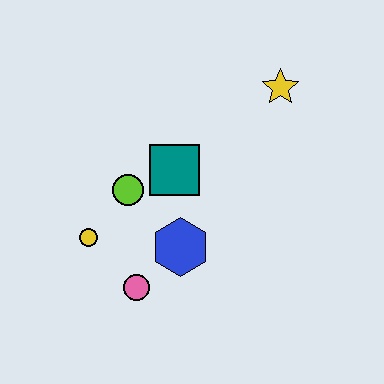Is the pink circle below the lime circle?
Yes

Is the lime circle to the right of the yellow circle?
Yes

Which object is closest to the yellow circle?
The lime circle is closest to the yellow circle.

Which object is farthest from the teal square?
The yellow star is farthest from the teal square.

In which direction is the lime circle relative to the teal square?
The lime circle is to the left of the teal square.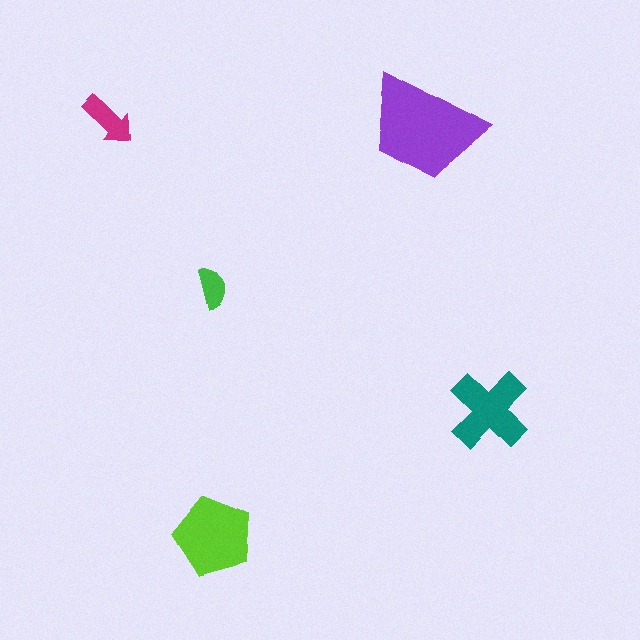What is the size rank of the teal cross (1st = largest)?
3rd.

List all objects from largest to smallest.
The purple trapezoid, the lime pentagon, the teal cross, the magenta arrow, the green semicircle.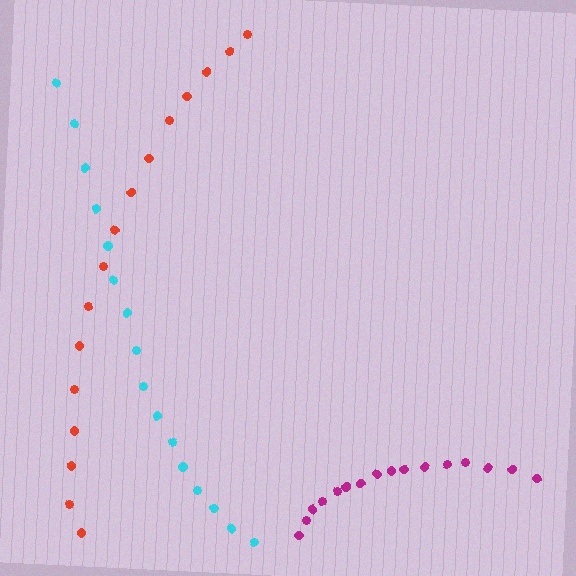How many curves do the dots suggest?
There are 3 distinct paths.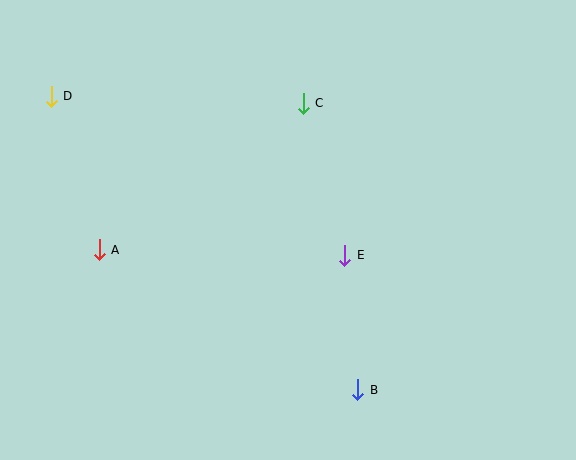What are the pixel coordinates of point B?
Point B is at (358, 390).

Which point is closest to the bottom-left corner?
Point A is closest to the bottom-left corner.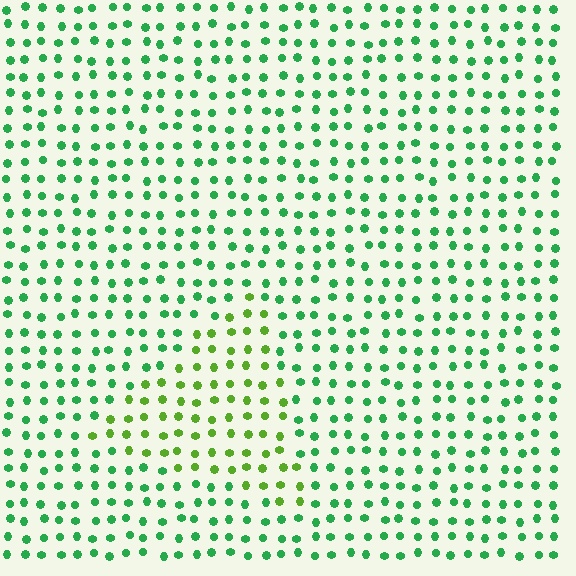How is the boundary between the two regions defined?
The boundary is defined purely by a slight shift in hue (about 39 degrees). Spacing, size, and orientation are identical on both sides.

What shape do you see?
I see a triangle.